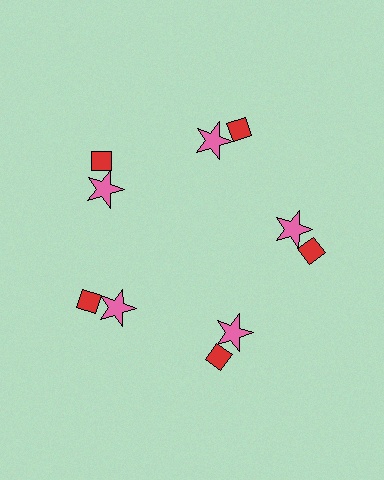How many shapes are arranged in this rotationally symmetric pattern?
There are 10 shapes, arranged in 5 groups of 2.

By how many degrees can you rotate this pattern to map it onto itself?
The pattern maps onto itself every 72 degrees of rotation.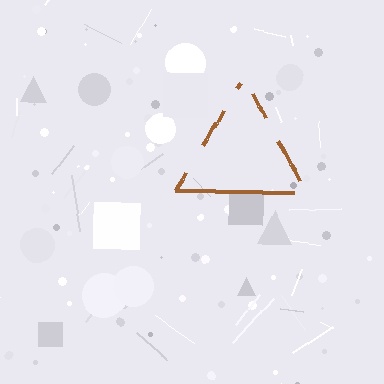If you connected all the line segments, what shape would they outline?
They would outline a triangle.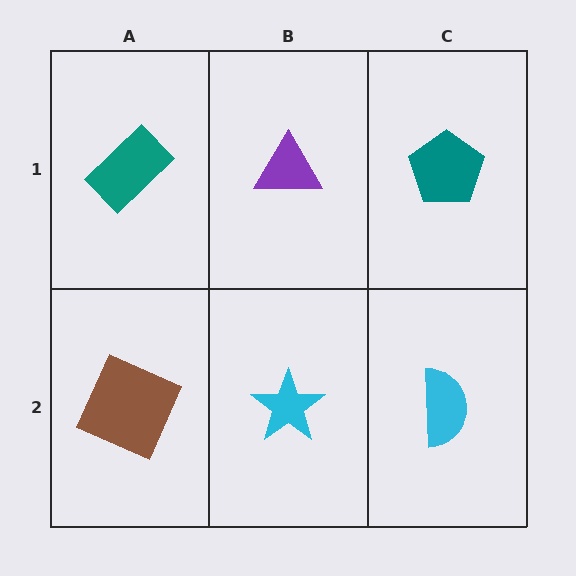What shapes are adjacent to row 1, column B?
A cyan star (row 2, column B), a teal rectangle (row 1, column A), a teal pentagon (row 1, column C).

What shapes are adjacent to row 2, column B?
A purple triangle (row 1, column B), a brown square (row 2, column A), a cyan semicircle (row 2, column C).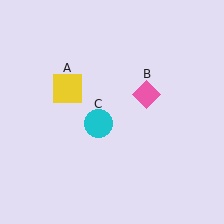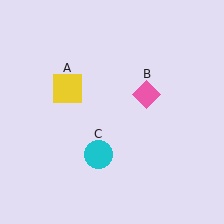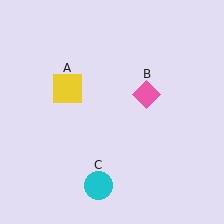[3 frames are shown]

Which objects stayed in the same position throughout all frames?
Yellow square (object A) and pink diamond (object B) remained stationary.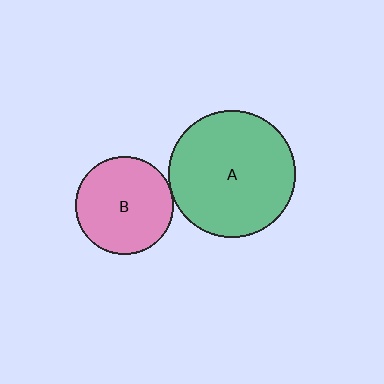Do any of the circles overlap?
No, none of the circles overlap.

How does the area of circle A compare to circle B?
Approximately 1.7 times.